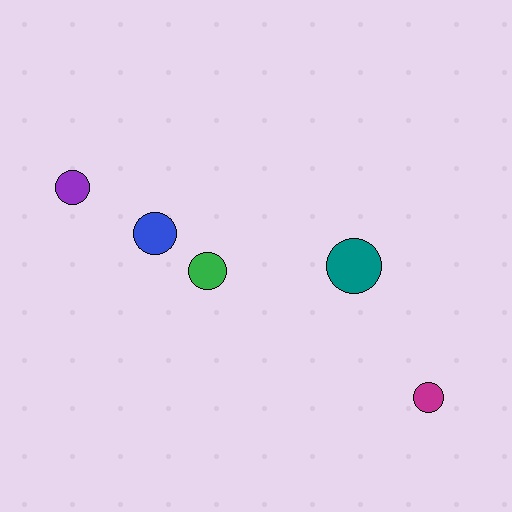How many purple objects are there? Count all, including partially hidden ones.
There is 1 purple object.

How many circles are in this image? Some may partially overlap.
There are 5 circles.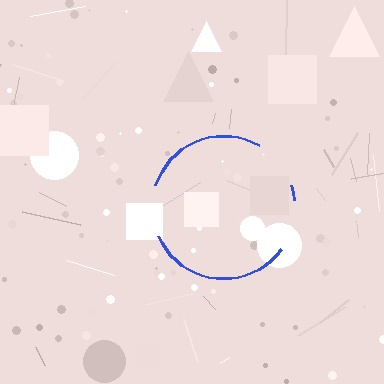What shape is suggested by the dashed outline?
The dashed outline suggests a circle.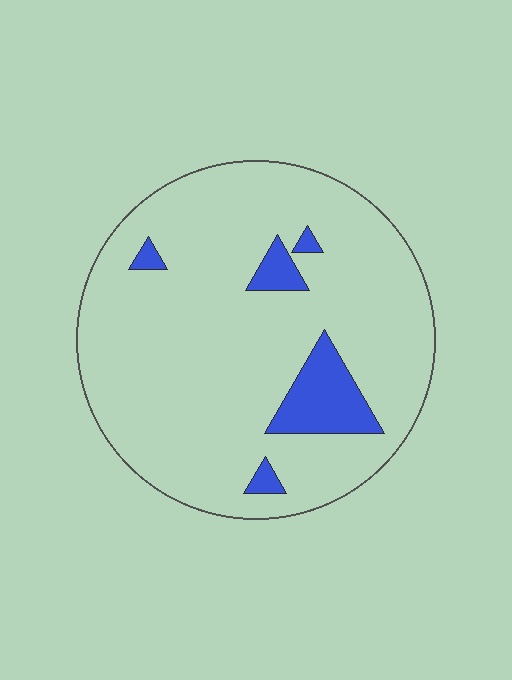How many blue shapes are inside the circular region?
5.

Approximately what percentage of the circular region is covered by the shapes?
Approximately 10%.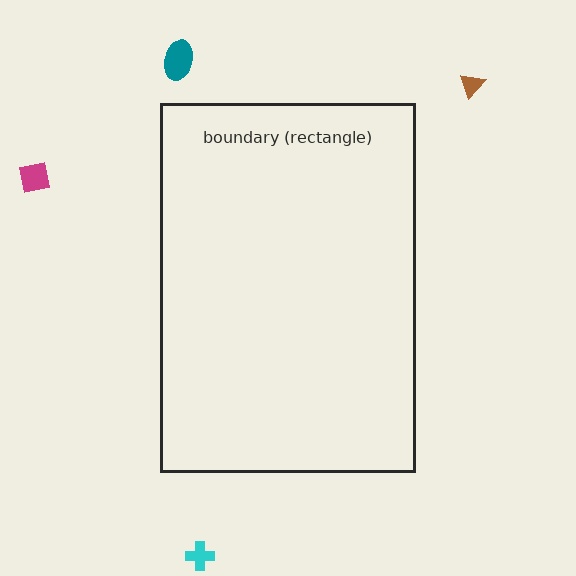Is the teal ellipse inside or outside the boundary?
Outside.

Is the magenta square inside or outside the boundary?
Outside.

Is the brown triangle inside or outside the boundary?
Outside.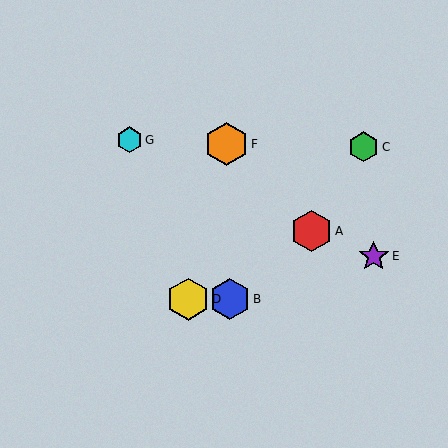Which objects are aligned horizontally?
Objects B, D are aligned horizontally.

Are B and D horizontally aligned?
Yes, both are at y≈299.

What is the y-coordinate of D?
Object D is at y≈299.